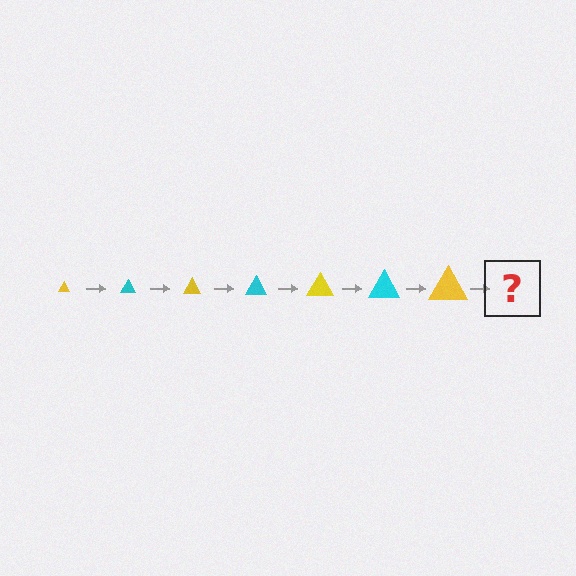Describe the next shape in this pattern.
It should be a cyan triangle, larger than the previous one.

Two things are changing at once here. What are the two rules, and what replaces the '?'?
The two rules are that the triangle grows larger each step and the color cycles through yellow and cyan. The '?' should be a cyan triangle, larger than the previous one.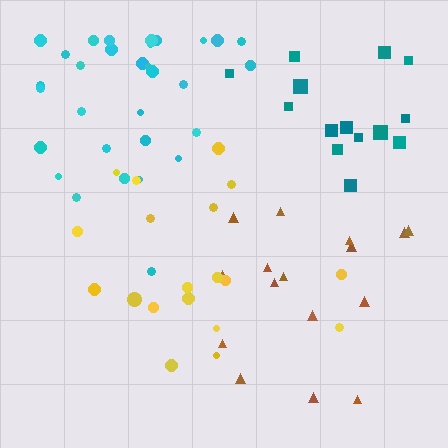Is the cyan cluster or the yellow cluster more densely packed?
Cyan.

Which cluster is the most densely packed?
Cyan.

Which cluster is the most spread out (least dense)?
Brown.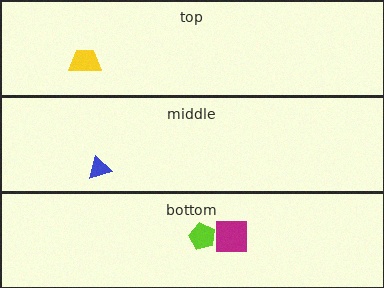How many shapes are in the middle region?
1.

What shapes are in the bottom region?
The magenta square, the lime pentagon.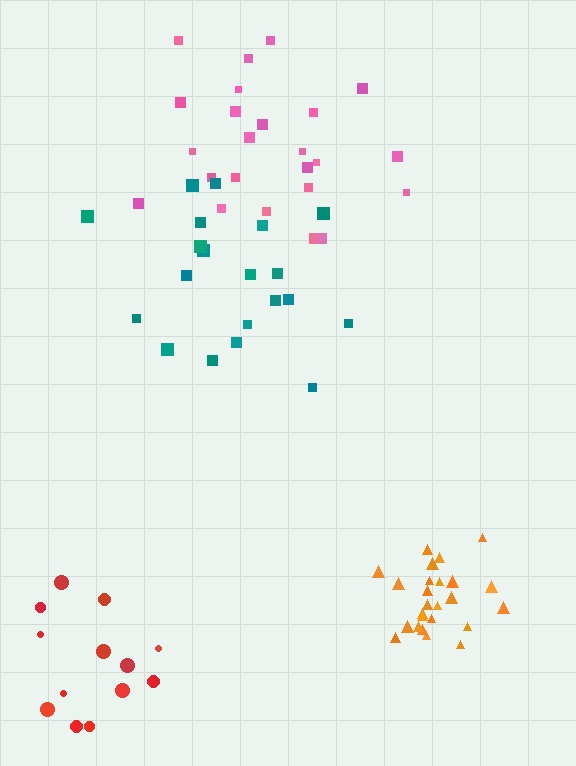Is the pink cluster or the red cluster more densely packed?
Pink.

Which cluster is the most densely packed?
Orange.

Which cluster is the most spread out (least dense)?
Red.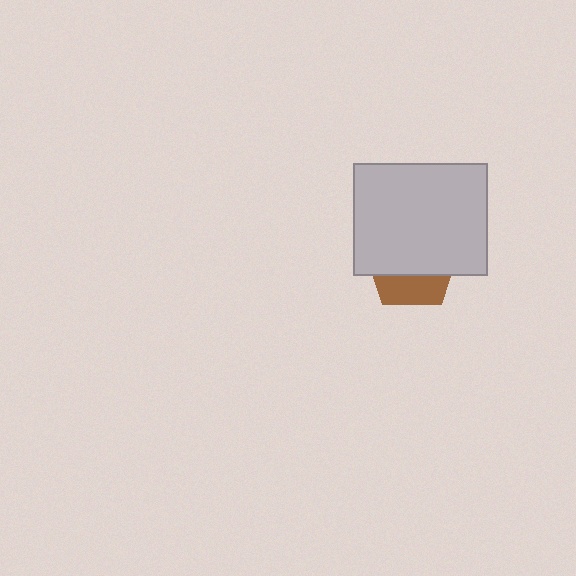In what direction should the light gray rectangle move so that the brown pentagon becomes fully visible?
The light gray rectangle should move up. That is the shortest direction to clear the overlap and leave the brown pentagon fully visible.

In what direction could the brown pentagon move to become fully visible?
The brown pentagon could move down. That would shift it out from behind the light gray rectangle entirely.